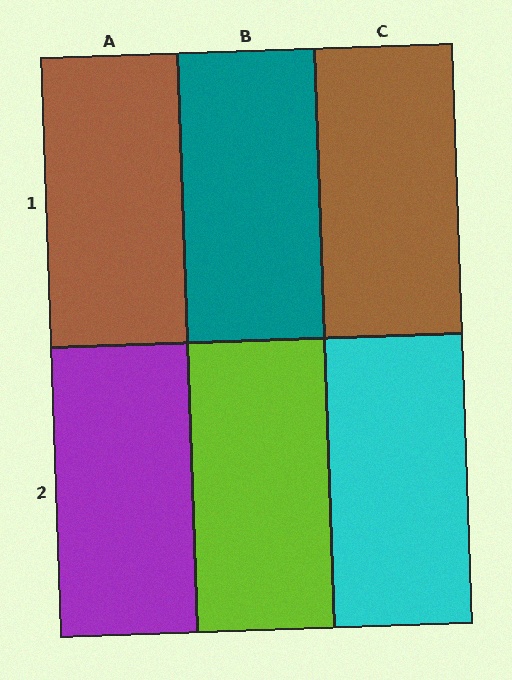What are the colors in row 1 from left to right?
Brown, teal, brown.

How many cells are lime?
1 cell is lime.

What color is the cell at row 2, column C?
Cyan.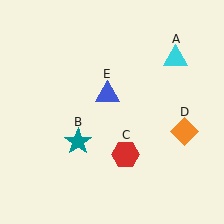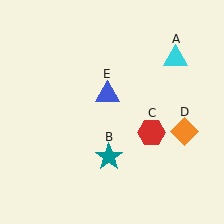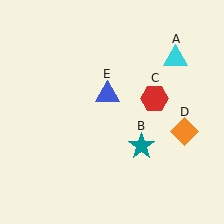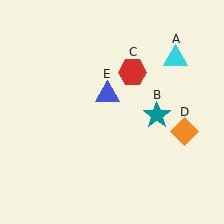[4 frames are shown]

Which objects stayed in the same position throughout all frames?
Cyan triangle (object A) and orange diamond (object D) and blue triangle (object E) remained stationary.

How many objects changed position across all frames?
2 objects changed position: teal star (object B), red hexagon (object C).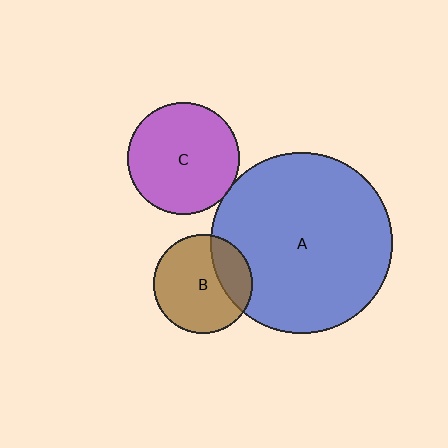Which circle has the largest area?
Circle A (blue).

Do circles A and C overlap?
Yes.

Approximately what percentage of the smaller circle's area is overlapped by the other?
Approximately 5%.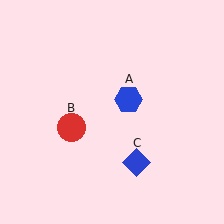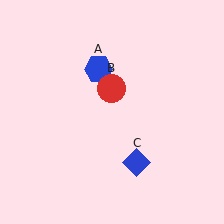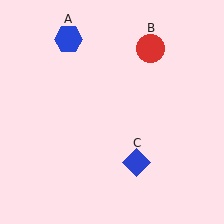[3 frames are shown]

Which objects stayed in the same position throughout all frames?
Blue diamond (object C) remained stationary.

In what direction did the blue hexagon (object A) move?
The blue hexagon (object A) moved up and to the left.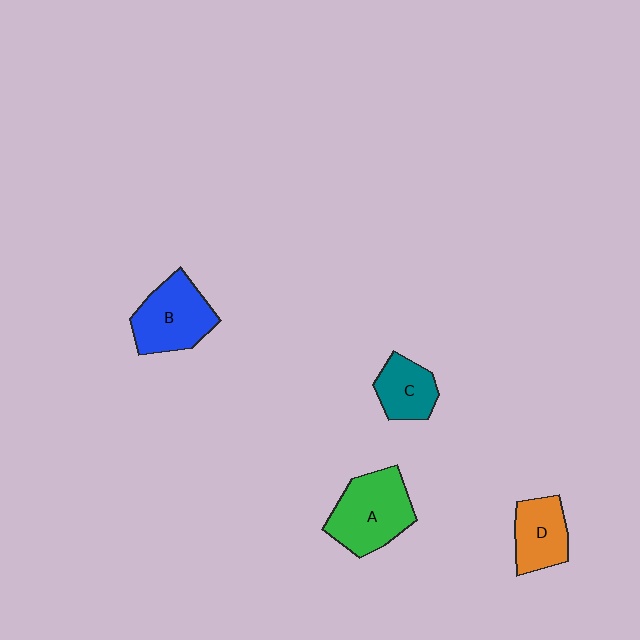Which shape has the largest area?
Shape A (green).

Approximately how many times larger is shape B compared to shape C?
Approximately 1.5 times.